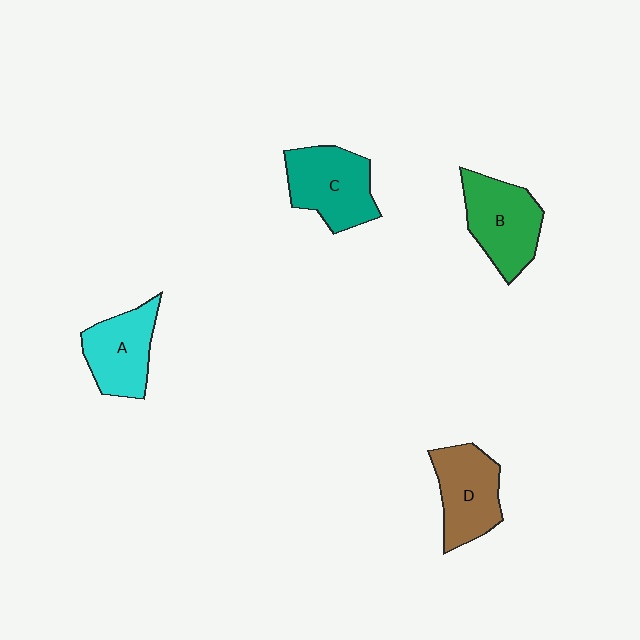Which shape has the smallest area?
Shape A (cyan).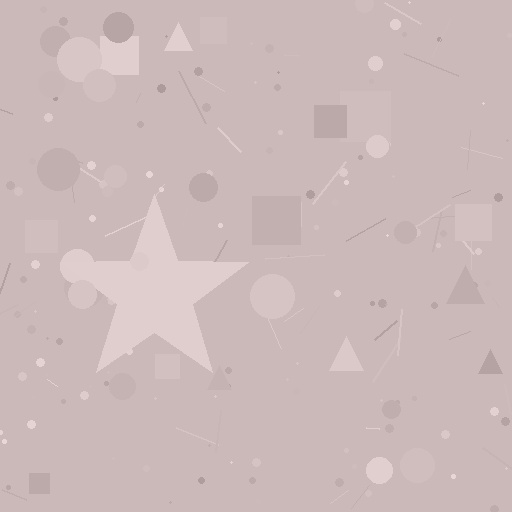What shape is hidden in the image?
A star is hidden in the image.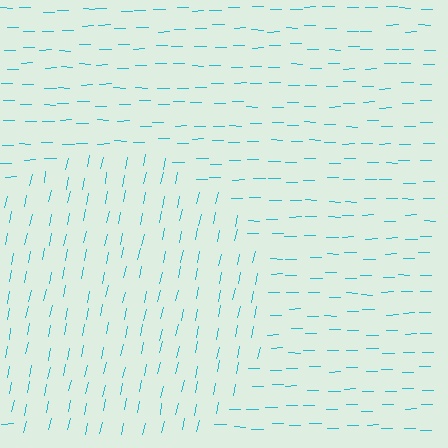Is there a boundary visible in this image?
Yes, there is a texture boundary formed by a change in line orientation.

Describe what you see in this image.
The image is filled with small cyan line segments. A circle region in the image has lines oriented differently from the surrounding lines, creating a visible texture boundary.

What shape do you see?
I see a circle.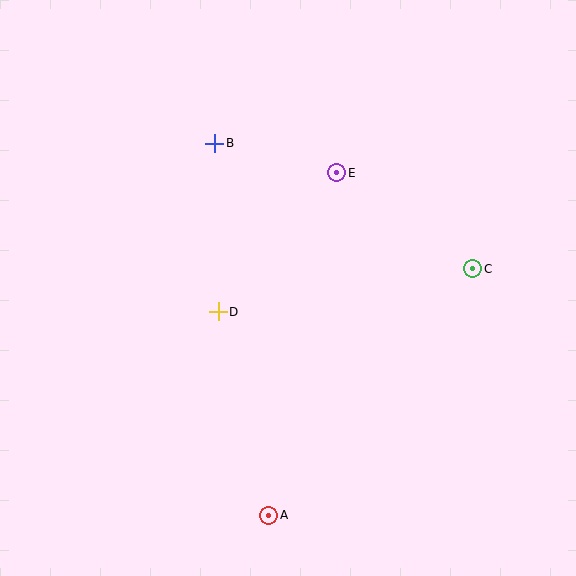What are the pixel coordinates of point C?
Point C is at (473, 269).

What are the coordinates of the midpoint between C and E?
The midpoint between C and E is at (405, 221).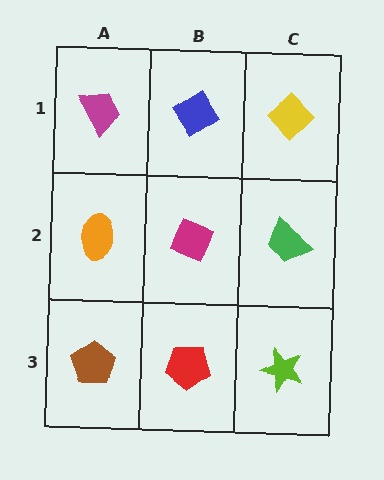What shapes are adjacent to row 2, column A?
A magenta trapezoid (row 1, column A), a brown pentagon (row 3, column A), a magenta diamond (row 2, column B).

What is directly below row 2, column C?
A lime star.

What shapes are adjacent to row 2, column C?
A yellow diamond (row 1, column C), a lime star (row 3, column C), a magenta diamond (row 2, column B).